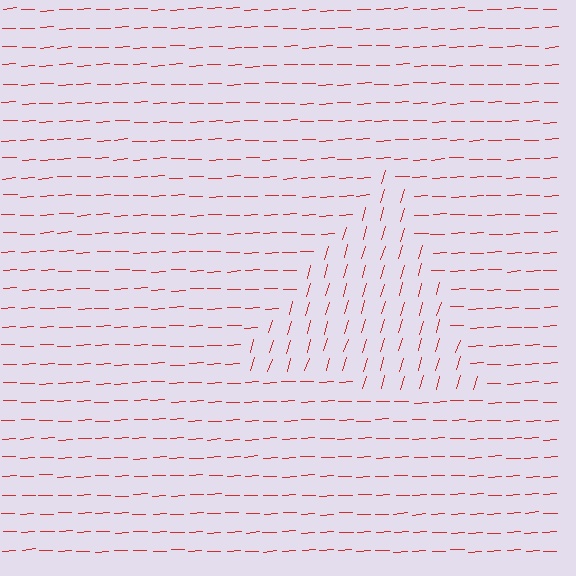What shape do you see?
I see a triangle.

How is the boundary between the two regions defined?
The boundary is defined purely by a change in line orientation (approximately 71 degrees difference). All lines are the same color and thickness.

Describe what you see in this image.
The image is filled with small red line segments. A triangle region in the image has lines oriented differently from the surrounding lines, creating a visible texture boundary.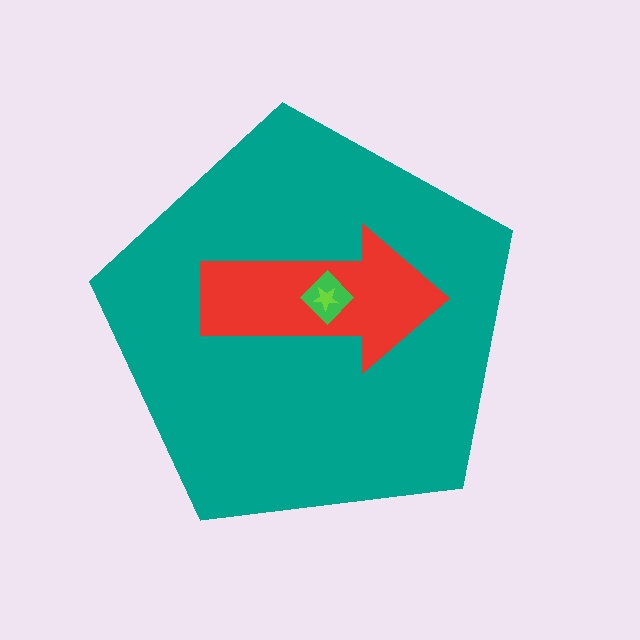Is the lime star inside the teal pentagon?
Yes.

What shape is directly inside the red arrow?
The green diamond.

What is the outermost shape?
The teal pentagon.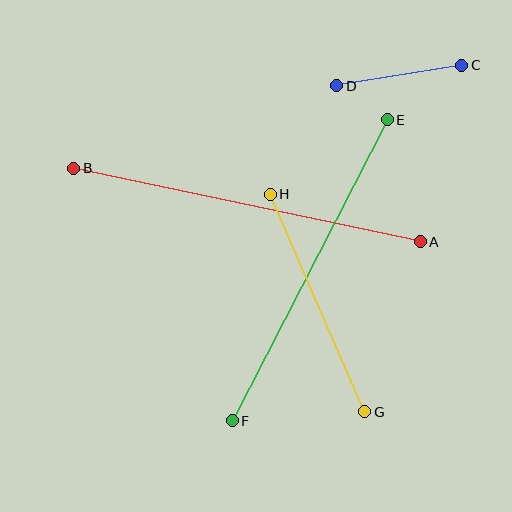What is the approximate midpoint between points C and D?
The midpoint is at approximately (399, 76) pixels.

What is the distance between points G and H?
The distance is approximately 237 pixels.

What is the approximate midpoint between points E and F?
The midpoint is at approximately (310, 270) pixels.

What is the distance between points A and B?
The distance is approximately 354 pixels.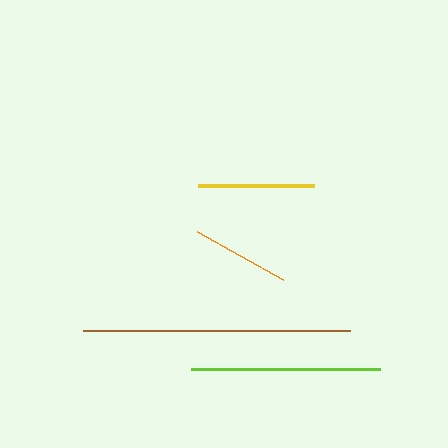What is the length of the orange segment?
The orange segment is approximately 99 pixels long.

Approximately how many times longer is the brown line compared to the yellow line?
The brown line is approximately 2.3 times the length of the yellow line.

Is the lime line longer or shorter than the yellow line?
The lime line is longer than the yellow line.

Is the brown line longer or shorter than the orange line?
The brown line is longer than the orange line.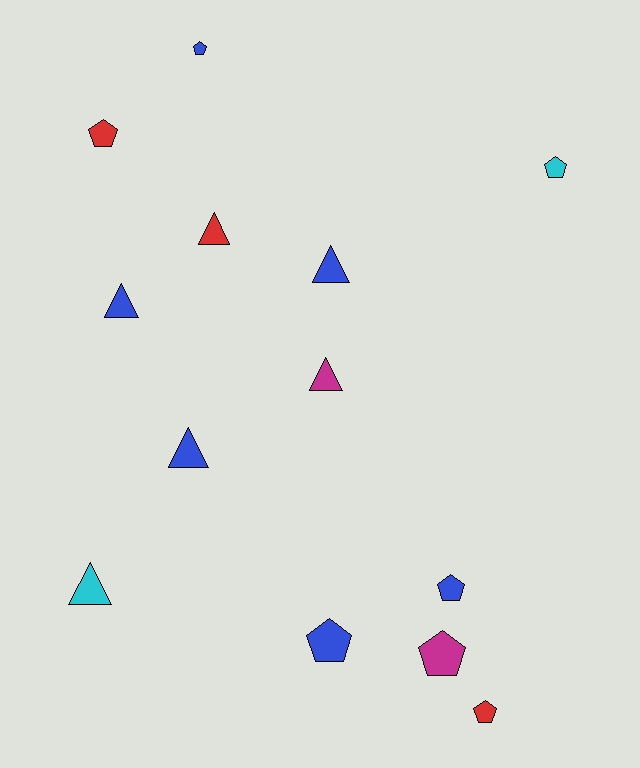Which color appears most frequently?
Blue, with 6 objects.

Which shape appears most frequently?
Pentagon, with 7 objects.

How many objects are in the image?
There are 13 objects.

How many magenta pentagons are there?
There is 1 magenta pentagon.